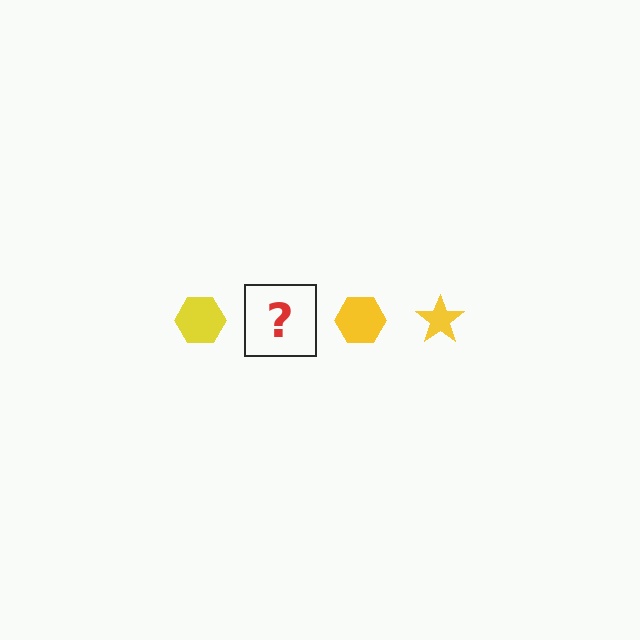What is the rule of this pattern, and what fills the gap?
The rule is that the pattern cycles through hexagon, star shapes in yellow. The gap should be filled with a yellow star.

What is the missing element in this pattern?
The missing element is a yellow star.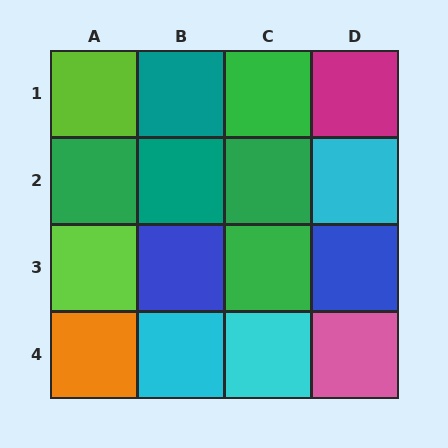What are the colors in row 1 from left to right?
Lime, teal, green, magenta.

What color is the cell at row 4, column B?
Cyan.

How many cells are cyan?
3 cells are cyan.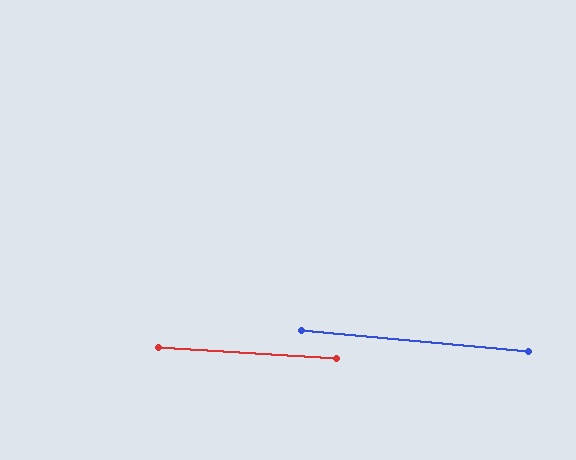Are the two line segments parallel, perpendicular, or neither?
Parallel — their directions differ by only 1.7°.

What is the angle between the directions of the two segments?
Approximately 2 degrees.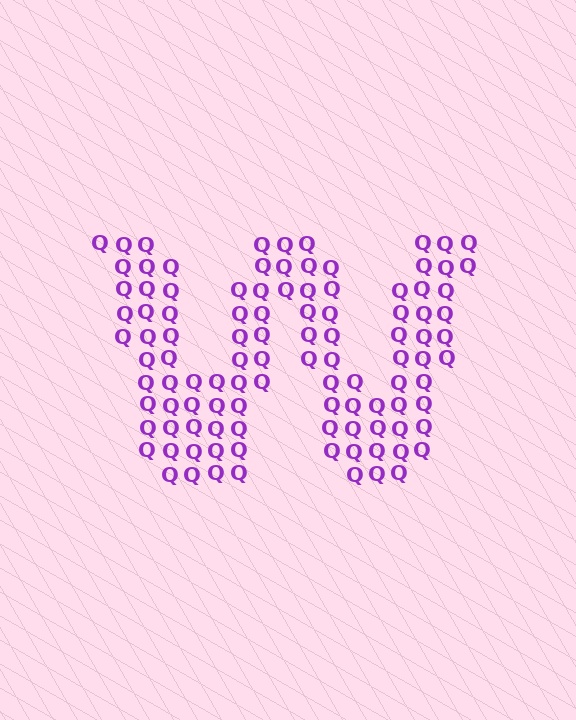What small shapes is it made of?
It is made of small letter Q's.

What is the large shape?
The large shape is the letter W.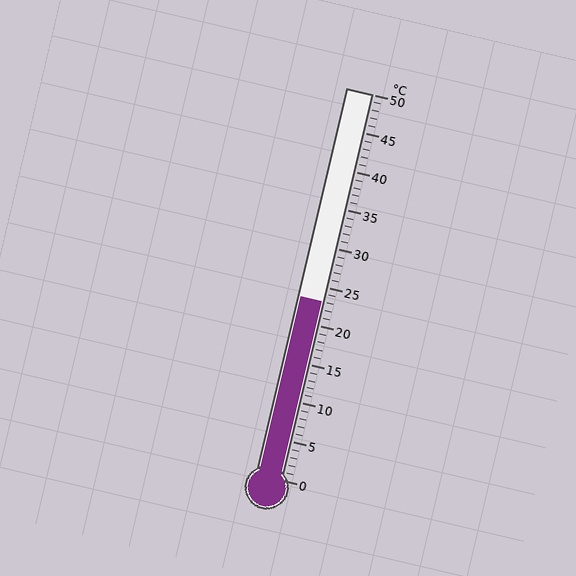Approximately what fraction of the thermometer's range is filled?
The thermometer is filled to approximately 45% of its range.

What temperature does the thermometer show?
The thermometer shows approximately 23°C.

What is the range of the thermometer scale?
The thermometer scale ranges from 0°C to 50°C.